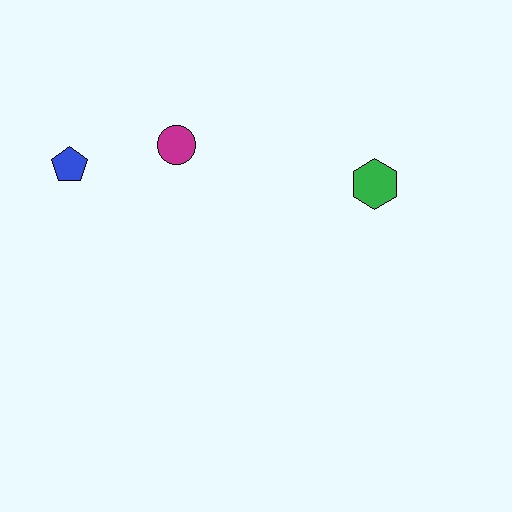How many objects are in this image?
There are 3 objects.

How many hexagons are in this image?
There is 1 hexagon.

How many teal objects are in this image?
There are no teal objects.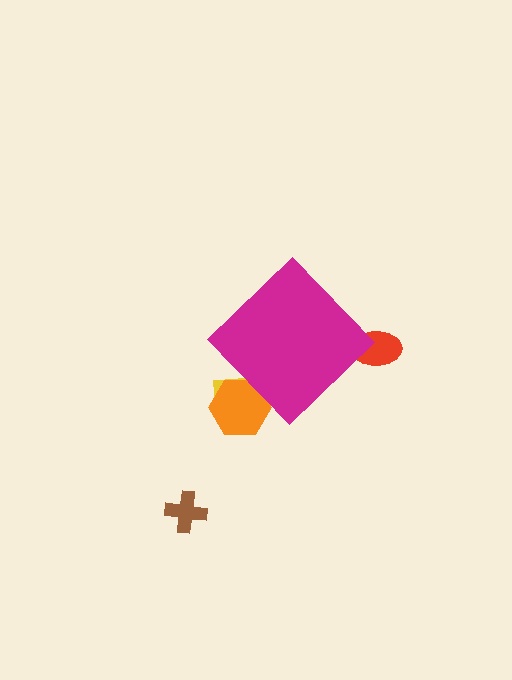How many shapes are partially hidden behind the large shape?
3 shapes are partially hidden.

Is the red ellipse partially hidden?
Yes, the red ellipse is partially hidden behind the magenta diamond.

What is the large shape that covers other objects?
A magenta diamond.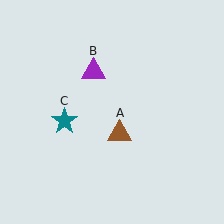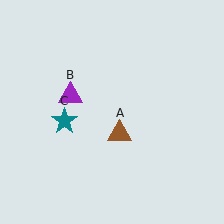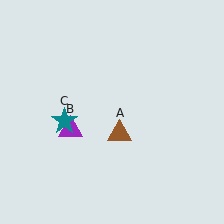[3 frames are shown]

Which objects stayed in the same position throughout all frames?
Brown triangle (object A) and teal star (object C) remained stationary.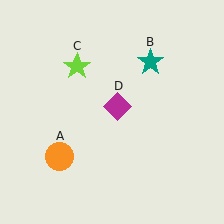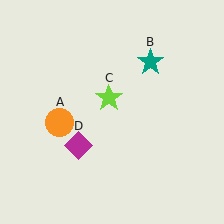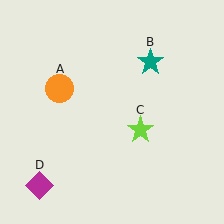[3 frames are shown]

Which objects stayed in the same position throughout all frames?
Teal star (object B) remained stationary.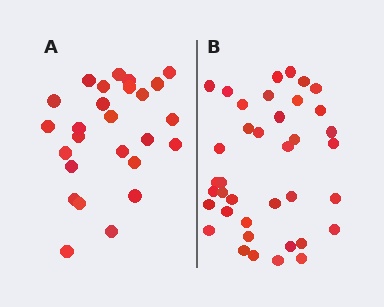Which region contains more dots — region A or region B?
Region B (the right region) has more dots.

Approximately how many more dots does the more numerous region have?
Region B has roughly 12 or so more dots than region A.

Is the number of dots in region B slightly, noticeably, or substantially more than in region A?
Region B has substantially more. The ratio is roughly 1.5 to 1.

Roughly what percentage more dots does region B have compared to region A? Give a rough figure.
About 45% more.